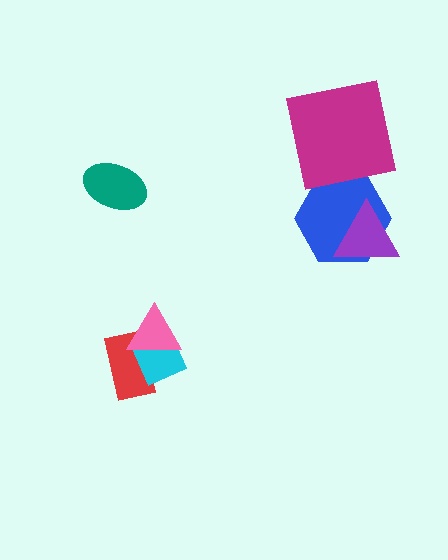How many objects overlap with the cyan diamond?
2 objects overlap with the cyan diamond.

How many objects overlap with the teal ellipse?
0 objects overlap with the teal ellipse.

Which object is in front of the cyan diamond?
The pink triangle is in front of the cyan diamond.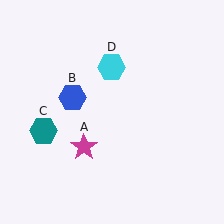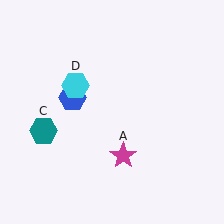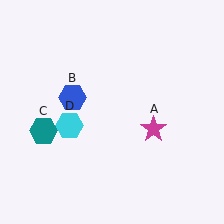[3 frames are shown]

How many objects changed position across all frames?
2 objects changed position: magenta star (object A), cyan hexagon (object D).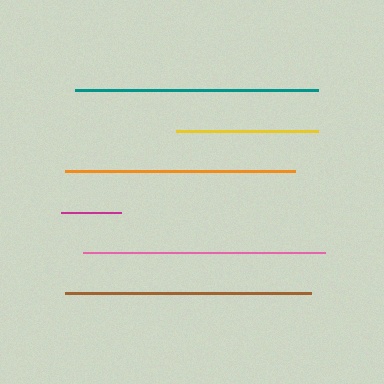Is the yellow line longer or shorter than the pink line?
The pink line is longer than the yellow line.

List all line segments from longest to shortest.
From longest to shortest: brown, teal, pink, orange, yellow, magenta.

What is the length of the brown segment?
The brown segment is approximately 245 pixels long.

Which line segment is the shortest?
The magenta line is the shortest at approximately 60 pixels.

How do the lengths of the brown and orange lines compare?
The brown and orange lines are approximately the same length.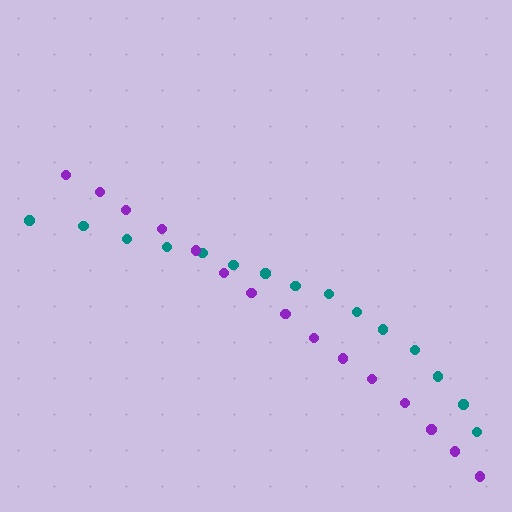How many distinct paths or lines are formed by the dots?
There are 2 distinct paths.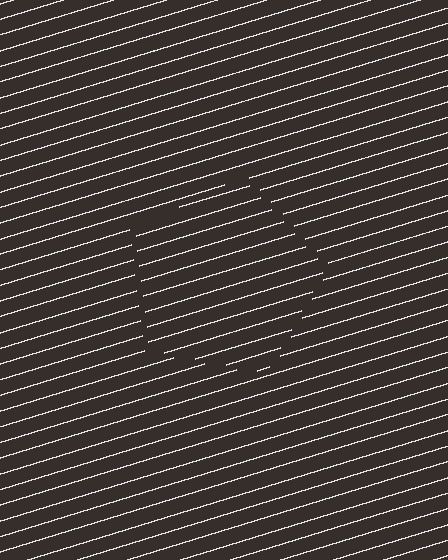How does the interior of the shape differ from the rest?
The interior of the shape contains the same grating, shifted by half a period — the contour is defined by the phase discontinuity where line-ends from the inner and outer gratings abut.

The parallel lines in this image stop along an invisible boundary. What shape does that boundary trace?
An illusory pentagon. The interior of the shape contains the same grating, shifted by half a period — the contour is defined by the phase discontinuity where line-ends from the inner and outer gratings abut.